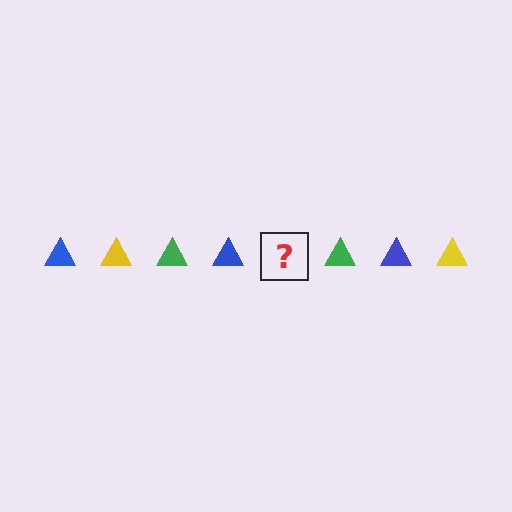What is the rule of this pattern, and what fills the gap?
The rule is that the pattern cycles through blue, yellow, green triangles. The gap should be filled with a yellow triangle.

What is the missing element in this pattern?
The missing element is a yellow triangle.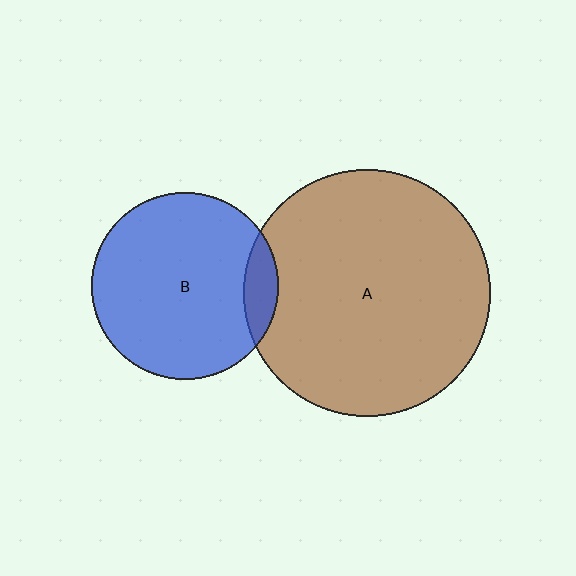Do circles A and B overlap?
Yes.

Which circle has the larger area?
Circle A (brown).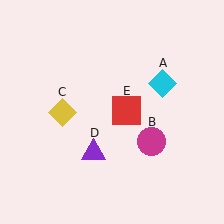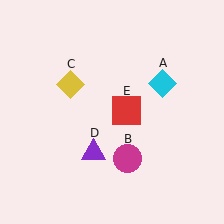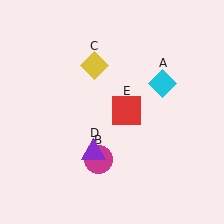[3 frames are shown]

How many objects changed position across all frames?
2 objects changed position: magenta circle (object B), yellow diamond (object C).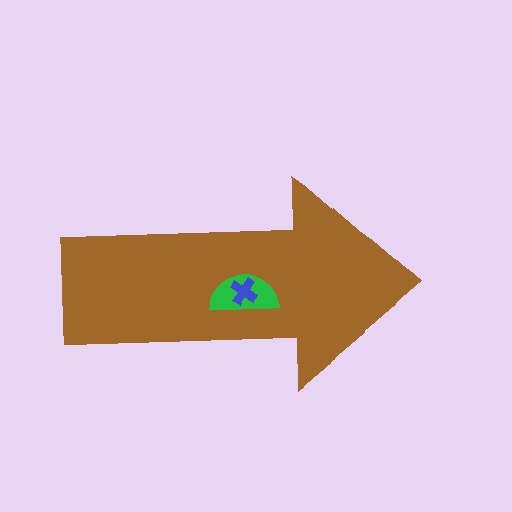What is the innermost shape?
The blue cross.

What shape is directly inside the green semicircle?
The blue cross.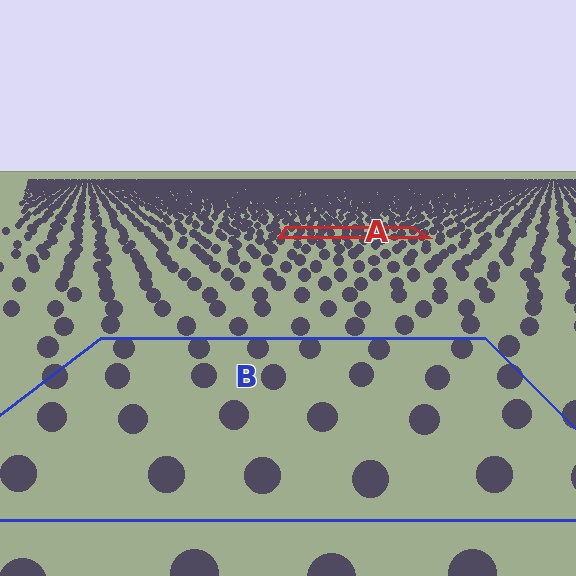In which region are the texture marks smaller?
The texture marks are smaller in region A, because it is farther away.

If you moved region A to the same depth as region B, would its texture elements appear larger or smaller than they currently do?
They would appear larger. At a closer depth, the same texture elements are projected at a bigger on-screen size.